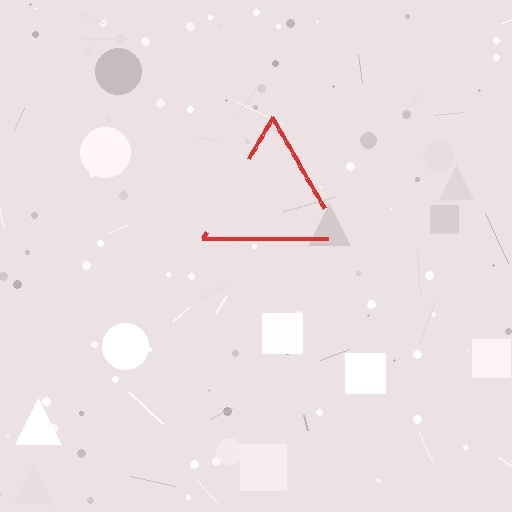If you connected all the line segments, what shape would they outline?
They would outline a triangle.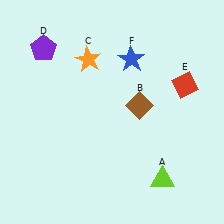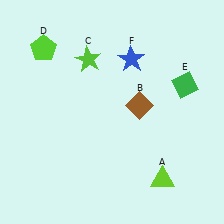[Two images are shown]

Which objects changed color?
C changed from orange to lime. D changed from purple to lime. E changed from red to green.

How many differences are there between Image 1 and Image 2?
There are 3 differences between the two images.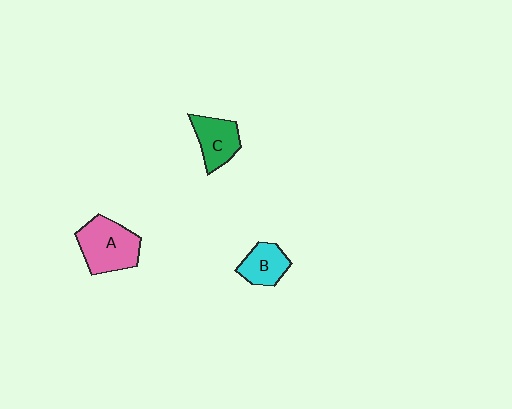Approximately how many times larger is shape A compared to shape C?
Approximately 1.4 times.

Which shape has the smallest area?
Shape B (cyan).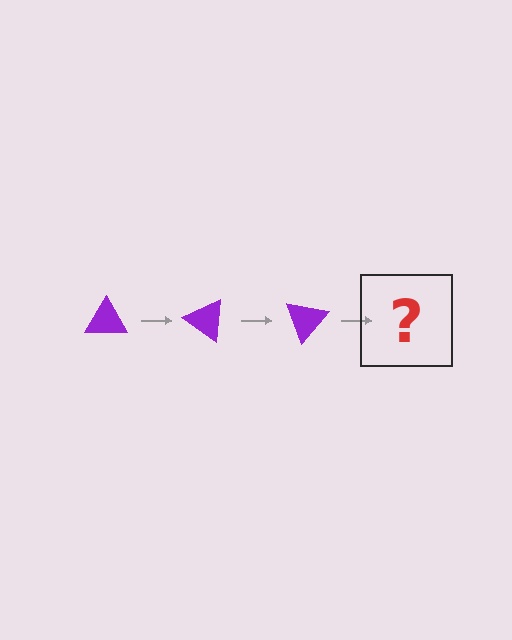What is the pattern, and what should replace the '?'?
The pattern is that the triangle rotates 35 degrees each step. The '?' should be a purple triangle rotated 105 degrees.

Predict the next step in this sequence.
The next step is a purple triangle rotated 105 degrees.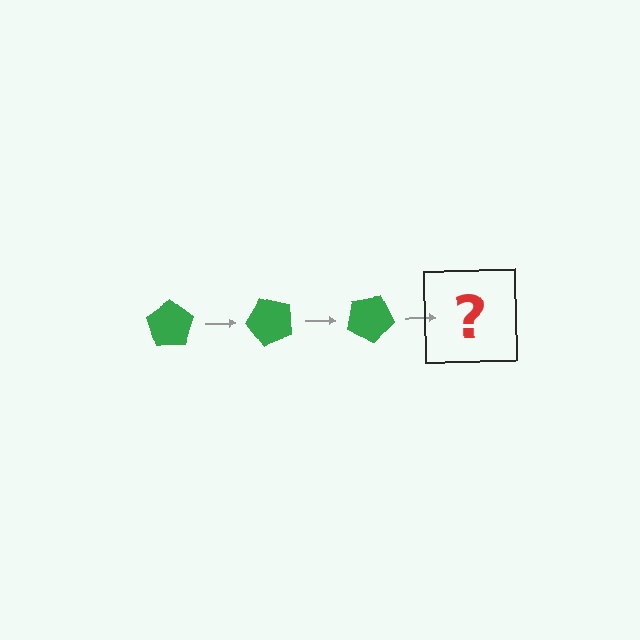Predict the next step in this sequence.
The next step is a green pentagon rotated 150 degrees.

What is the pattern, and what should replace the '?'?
The pattern is that the pentagon rotates 50 degrees each step. The '?' should be a green pentagon rotated 150 degrees.